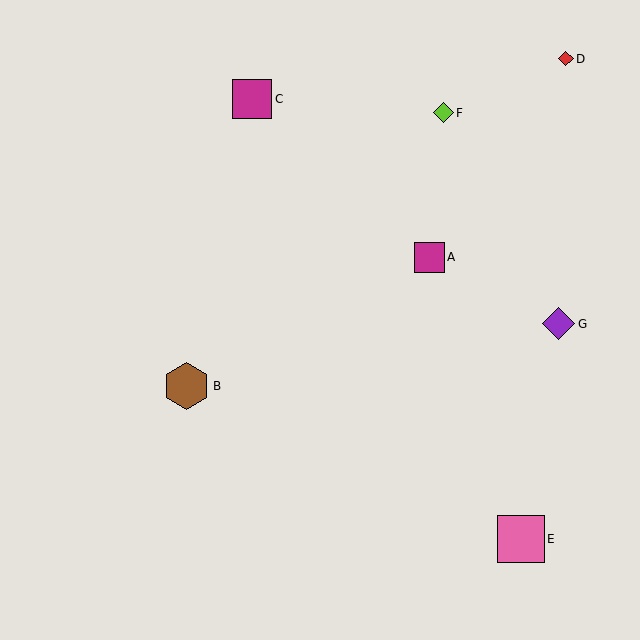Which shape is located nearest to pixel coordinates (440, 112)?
The lime diamond (labeled F) at (443, 113) is nearest to that location.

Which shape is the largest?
The pink square (labeled E) is the largest.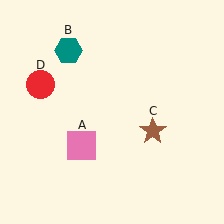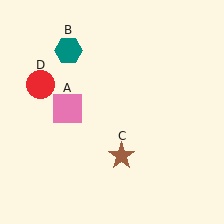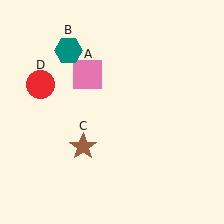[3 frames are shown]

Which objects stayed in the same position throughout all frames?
Teal hexagon (object B) and red circle (object D) remained stationary.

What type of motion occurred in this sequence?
The pink square (object A), brown star (object C) rotated clockwise around the center of the scene.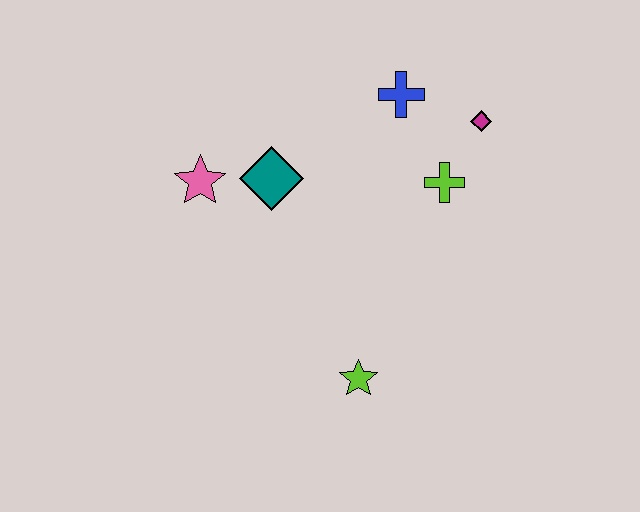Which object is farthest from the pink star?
The magenta diamond is farthest from the pink star.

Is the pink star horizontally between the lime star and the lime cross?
No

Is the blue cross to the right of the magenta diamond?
No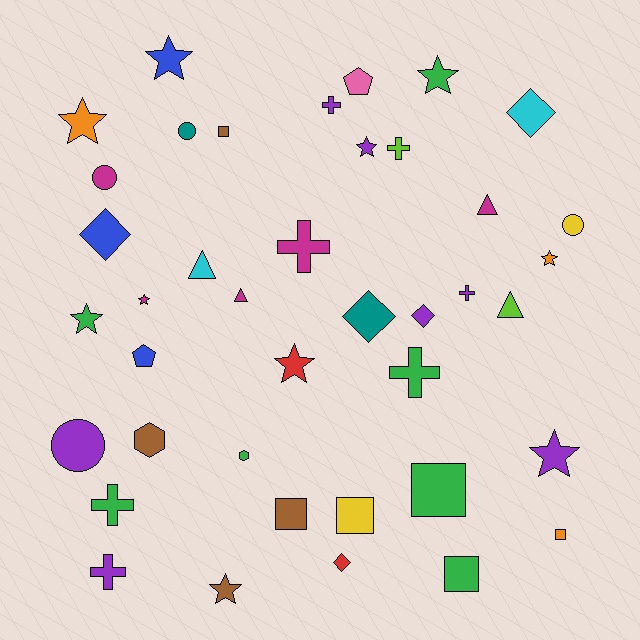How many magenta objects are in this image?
There are 5 magenta objects.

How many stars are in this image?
There are 10 stars.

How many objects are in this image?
There are 40 objects.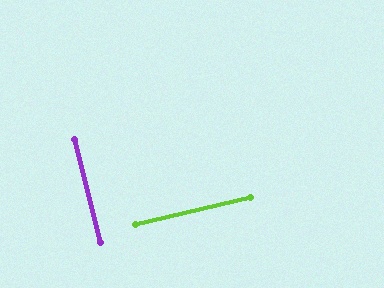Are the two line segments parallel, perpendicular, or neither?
Perpendicular — they meet at approximately 89°.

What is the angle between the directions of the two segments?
Approximately 89 degrees.